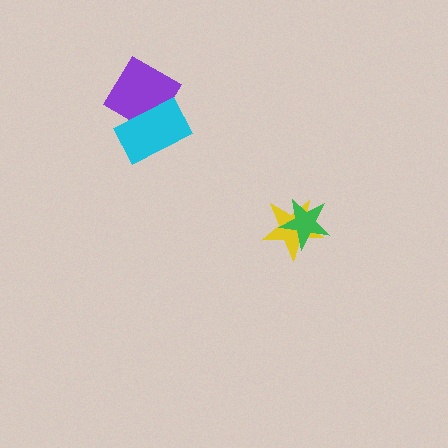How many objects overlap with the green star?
1 object overlaps with the green star.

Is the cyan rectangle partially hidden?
No, no other shape covers it.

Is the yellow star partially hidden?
Yes, it is partially covered by another shape.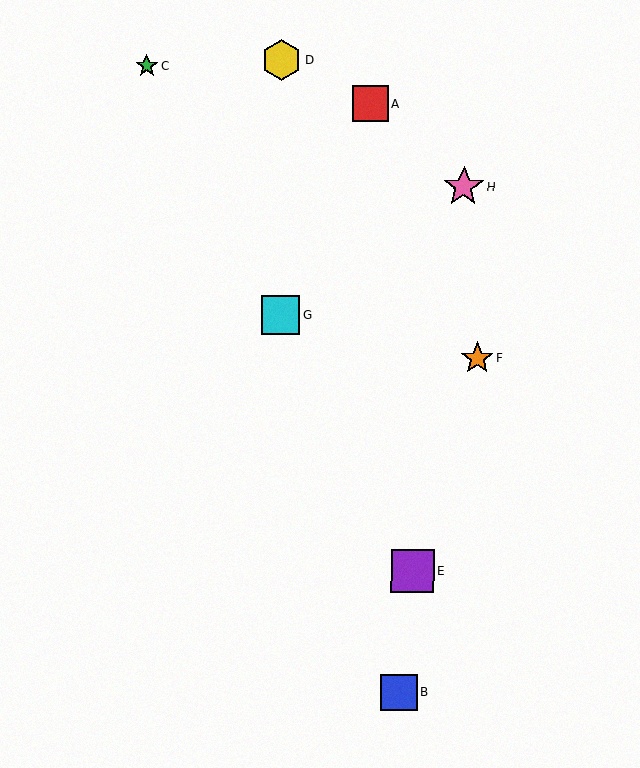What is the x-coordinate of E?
Object E is at x≈412.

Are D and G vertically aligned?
Yes, both are at x≈281.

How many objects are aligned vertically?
2 objects (D, G) are aligned vertically.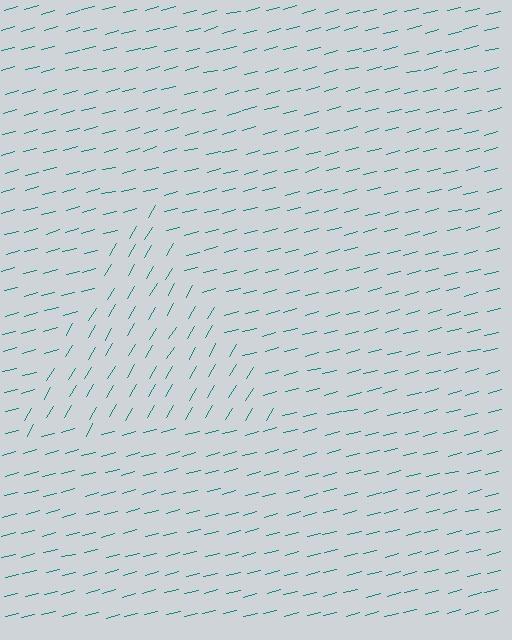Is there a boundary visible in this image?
Yes, there is a texture boundary formed by a change in line orientation.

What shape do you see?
I see a triangle.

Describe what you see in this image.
The image is filled with small teal line segments. A triangle region in the image has lines oriented differently from the surrounding lines, creating a visible texture boundary.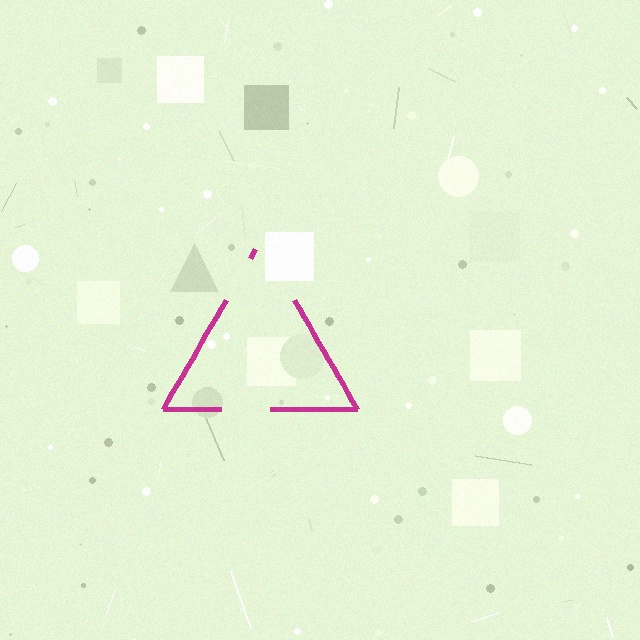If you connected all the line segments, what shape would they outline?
They would outline a triangle.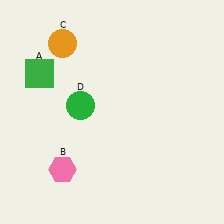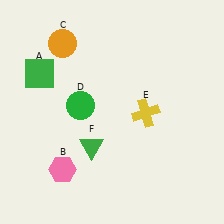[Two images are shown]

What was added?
A yellow cross (E), a green triangle (F) were added in Image 2.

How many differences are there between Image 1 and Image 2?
There are 2 differences between the two images.